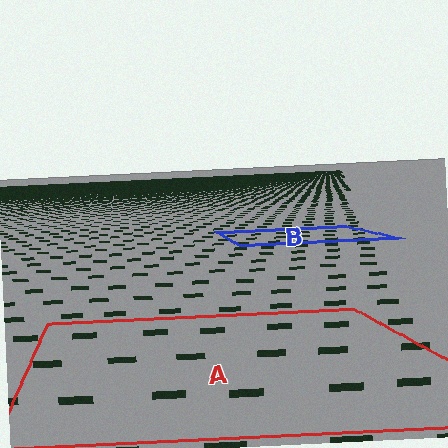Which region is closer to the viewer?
Region A is closer. The texture elements there are larger and more spread out.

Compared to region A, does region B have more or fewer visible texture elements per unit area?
Region B has more texture elements per unit area — they are packed more densely because it is farther away.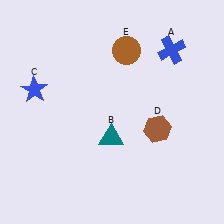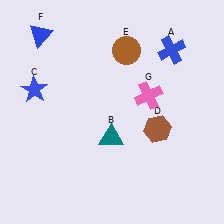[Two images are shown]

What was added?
A blue triangle (F), a pink cross (G) were added in Image 2.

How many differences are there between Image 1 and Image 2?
There are 2 differences between the two images.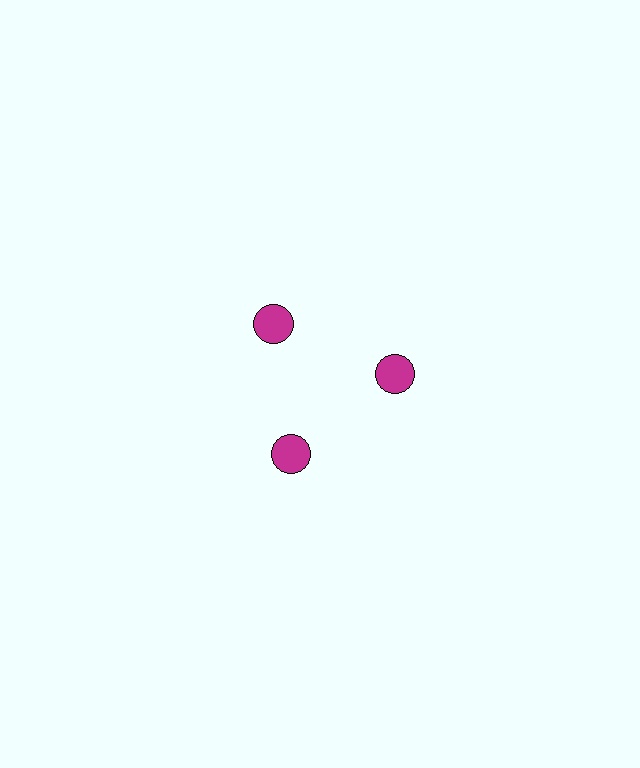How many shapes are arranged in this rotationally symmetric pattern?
There are 3 shapes, arranged in 3 groups of 1.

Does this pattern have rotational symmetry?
Yes, this pattern has 3-fold rotational symmetry. It looks the same after rotating 120 degrees around the center.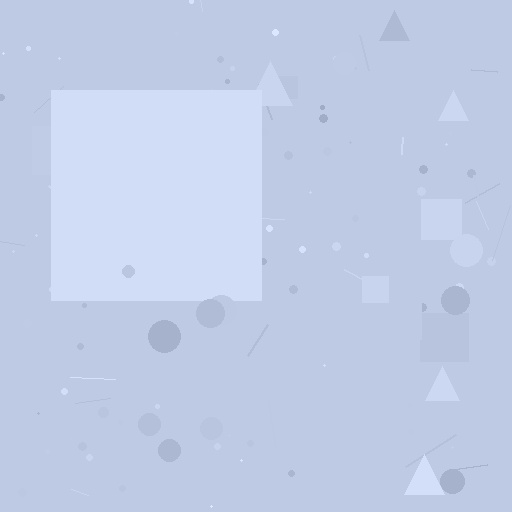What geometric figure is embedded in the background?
A square is embedded in the background.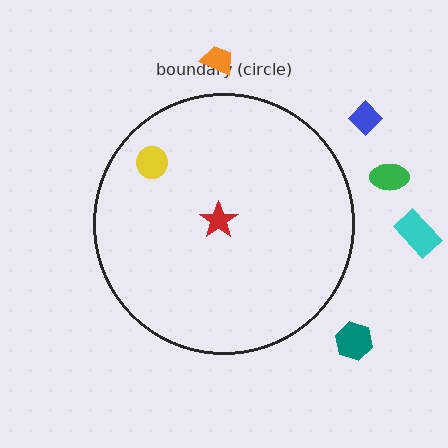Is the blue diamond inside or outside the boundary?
Outside.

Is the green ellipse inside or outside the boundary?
Outside.